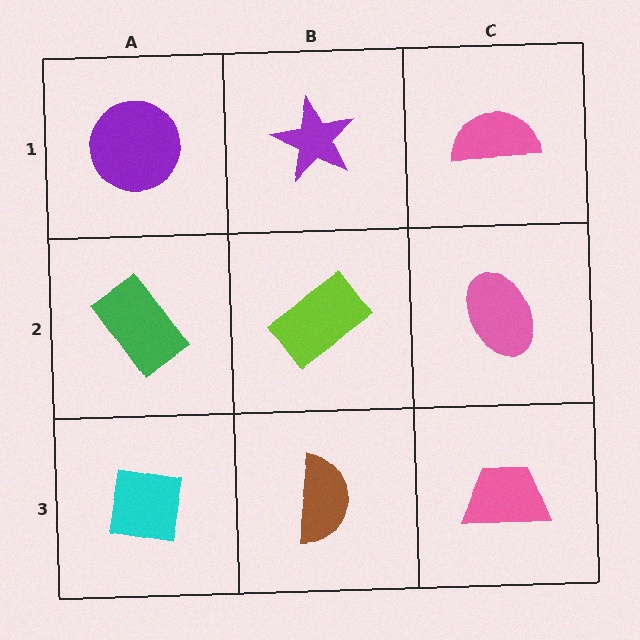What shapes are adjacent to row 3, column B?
A lime rectangle (row 2, column B), a cyan square (row 3, column A), a pink trapezoid (row 3, column C).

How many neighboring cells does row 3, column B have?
3.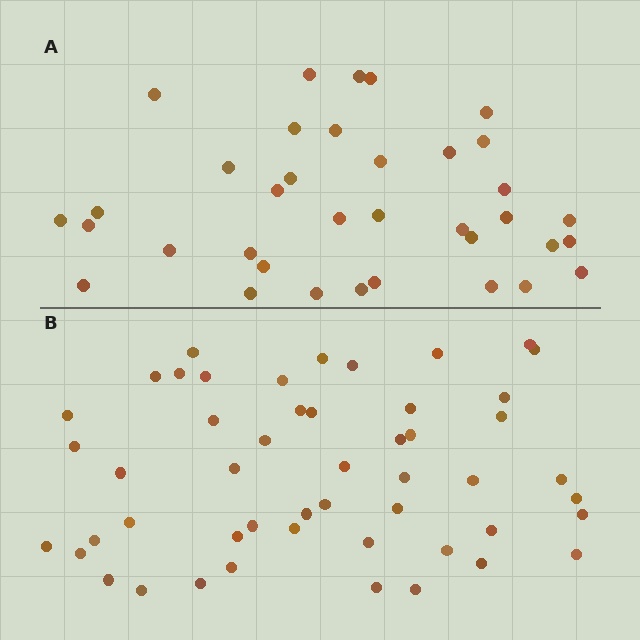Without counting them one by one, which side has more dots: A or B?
Region B (the bottom region) has more dots.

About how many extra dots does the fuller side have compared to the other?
Region B has approximately 15 more dots than region A.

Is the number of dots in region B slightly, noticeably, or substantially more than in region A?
Region B has noticeably more, but not dramatically so. The ratio is roughly 1.4 to 1.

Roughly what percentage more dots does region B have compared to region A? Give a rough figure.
About 40% more.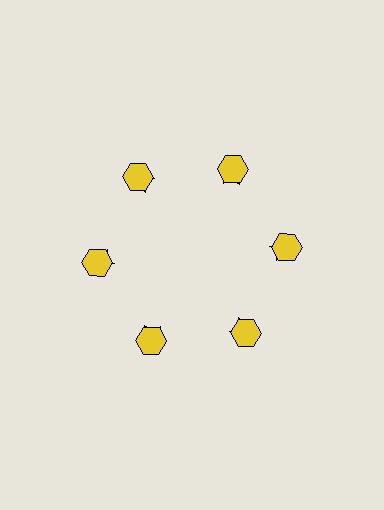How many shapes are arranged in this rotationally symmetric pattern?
There are 12 shapes, arranged in 6 groups of 2.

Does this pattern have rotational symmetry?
Yes, this pattern has 6-fold rotational symmetry. It looks the same after rotating 60 degrees around the center.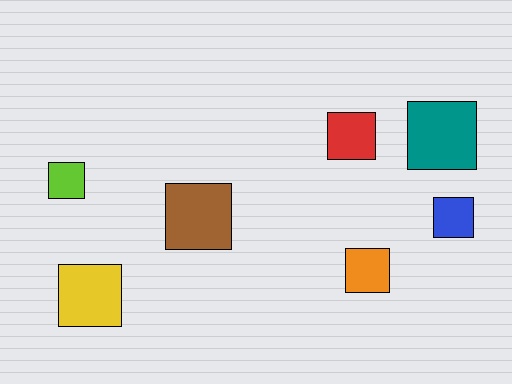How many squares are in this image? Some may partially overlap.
There are 7 squares.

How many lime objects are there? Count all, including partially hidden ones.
There is 1 lime object.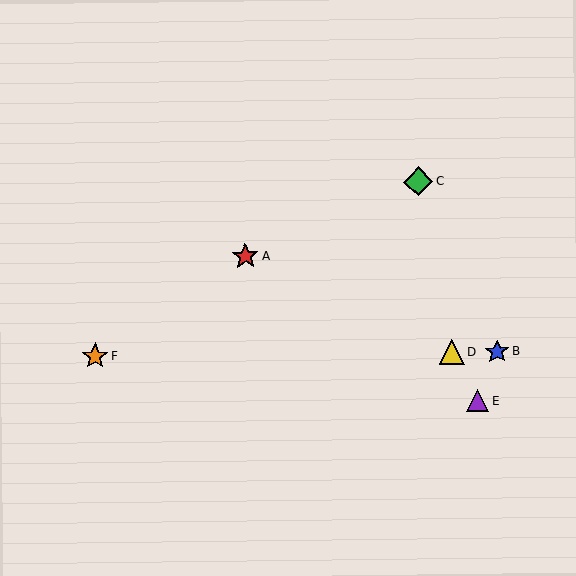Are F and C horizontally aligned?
No, F is at y≈356 and C is at y≈182.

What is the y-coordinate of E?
Object E is at y≈401.